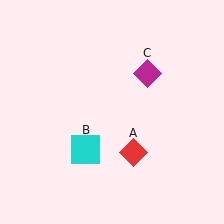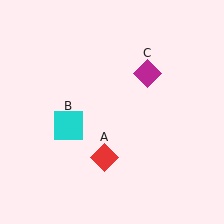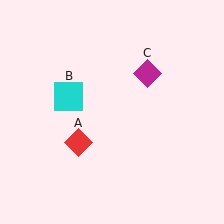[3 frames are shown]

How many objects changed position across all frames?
2 objects changed position: red diamond (object A), cyan square (object B).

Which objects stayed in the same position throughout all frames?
Magenta diamond (object C) remained stationary.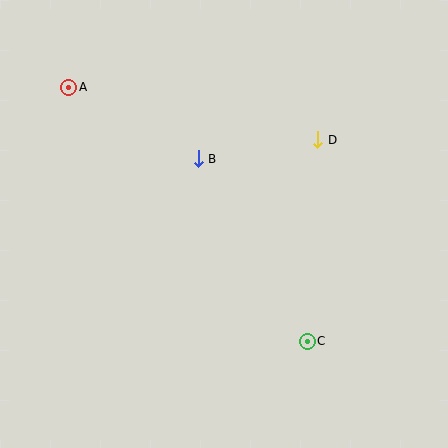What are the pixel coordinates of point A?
Point A is at (69, 87).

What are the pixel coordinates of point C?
Point C is at (307, 341).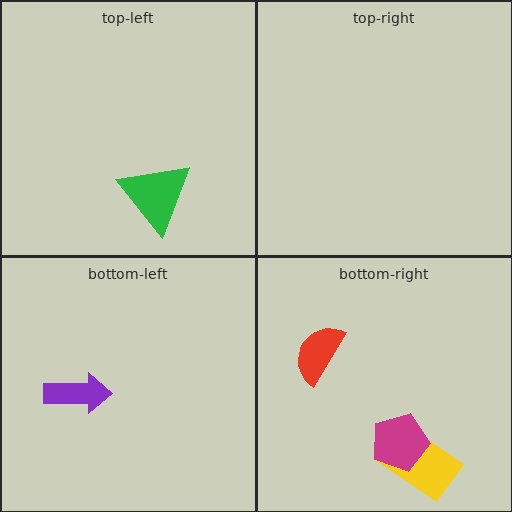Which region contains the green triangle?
The top-left region.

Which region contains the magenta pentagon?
The bottom-right region.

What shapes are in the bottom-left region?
The purple arrow.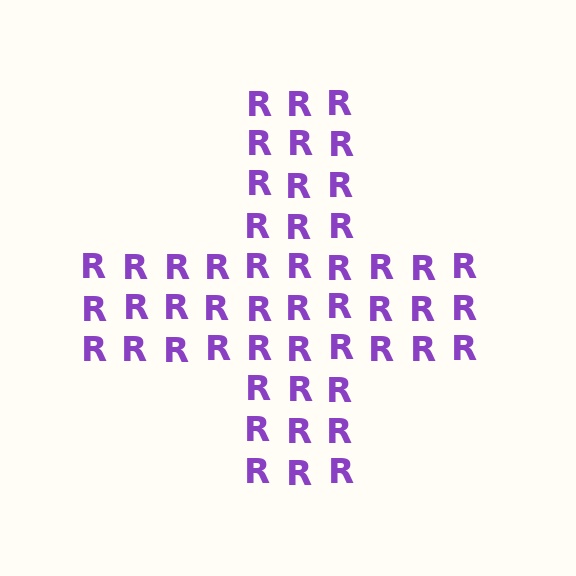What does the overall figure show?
The overall figure shows a cross.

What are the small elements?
The small elements are letter R's.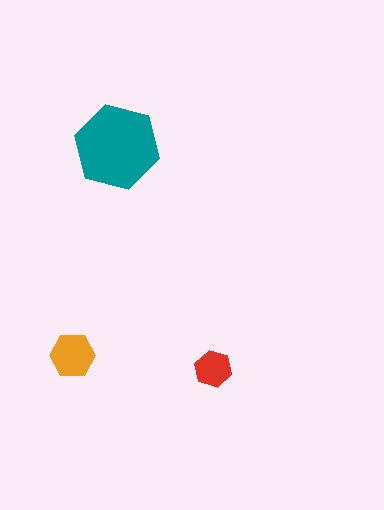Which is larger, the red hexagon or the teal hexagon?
The teal one.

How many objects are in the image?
There are 3 objects in the image.